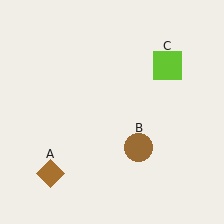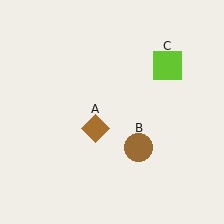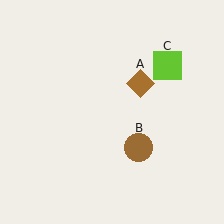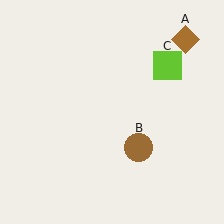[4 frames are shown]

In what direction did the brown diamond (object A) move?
The brown diamond (object A) moved up and to the right.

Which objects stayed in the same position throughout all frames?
Brown circle (object B) and lime square (object C) remained stationary.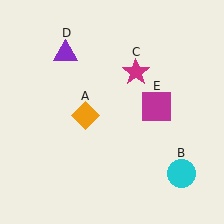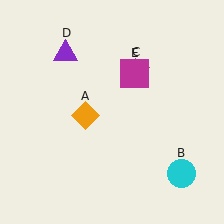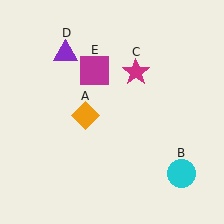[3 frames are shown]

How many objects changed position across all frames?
1 object changed position: magenta square (object E).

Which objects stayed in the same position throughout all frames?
Orange diamond (object A) and cyan circle (object B) and magenta star (object C) and purple triangle (object D) remained stationary.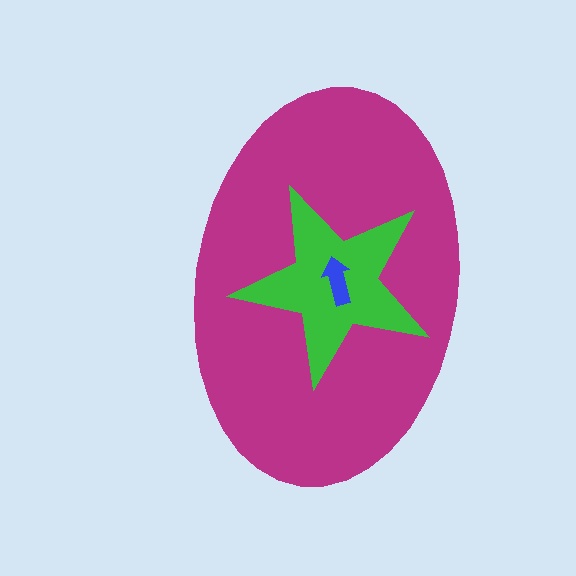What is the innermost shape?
The blue arrow.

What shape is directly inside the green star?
The blue arrow.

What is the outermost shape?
The magenta ellipse.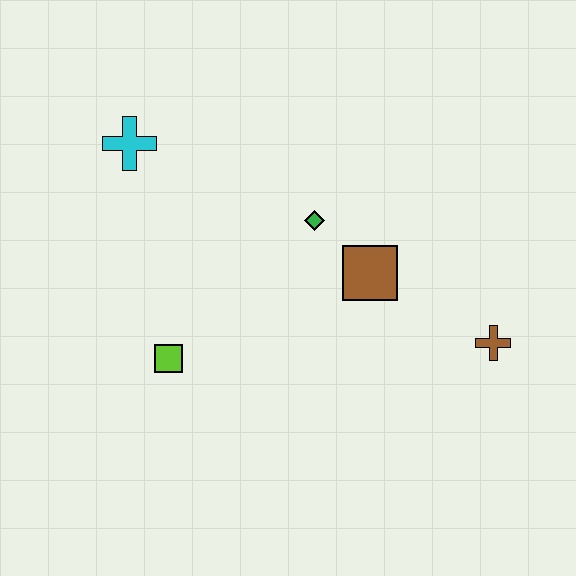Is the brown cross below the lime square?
No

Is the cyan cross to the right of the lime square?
No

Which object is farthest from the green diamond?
The brown cross is farthest from the green diamond.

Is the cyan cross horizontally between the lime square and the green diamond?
No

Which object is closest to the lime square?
The green diamond is closest to the lime square.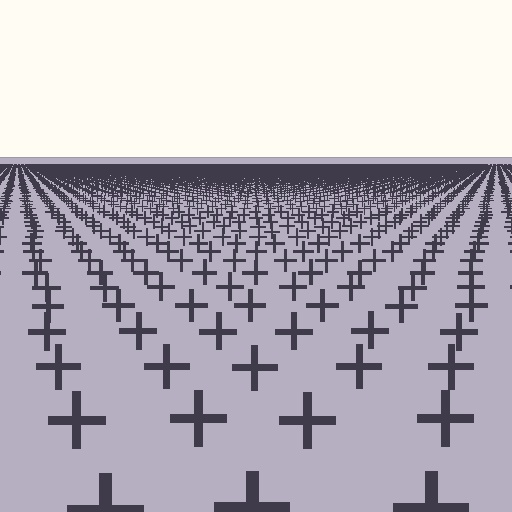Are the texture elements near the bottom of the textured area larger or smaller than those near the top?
Larger. Near the bottom, elements are closer to the viewer and appear at a bigger on-screen size.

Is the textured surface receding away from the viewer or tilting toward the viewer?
The surface is receding away from the viewer. Texture elements get smaller and denser toward the top.